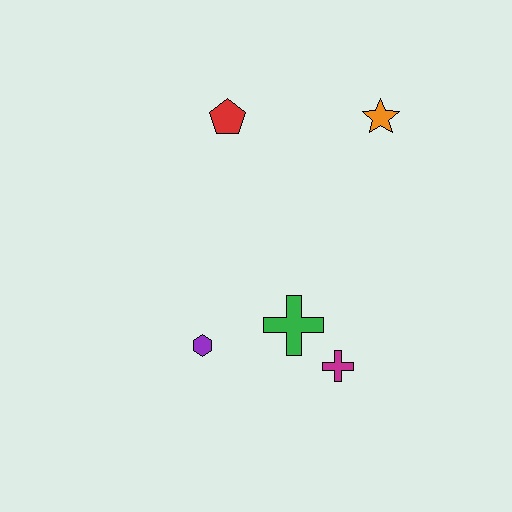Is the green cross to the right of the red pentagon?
Yes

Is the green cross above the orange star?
No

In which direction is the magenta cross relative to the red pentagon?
The magenta cross is below the red pentagon.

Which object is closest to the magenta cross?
The green cross is closest to the magenta cross.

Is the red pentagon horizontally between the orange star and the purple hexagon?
Yes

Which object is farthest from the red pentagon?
The magenta cross is farthest from the red pentagon.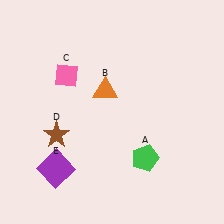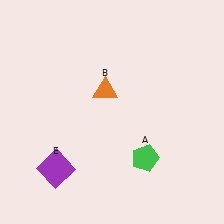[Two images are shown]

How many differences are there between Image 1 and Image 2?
There are 2 differences between the two images.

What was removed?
The pink diamond (C), the brown star (D) were removed in Image 2.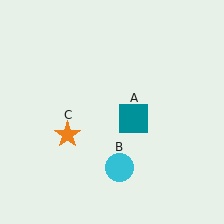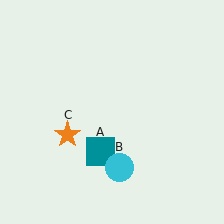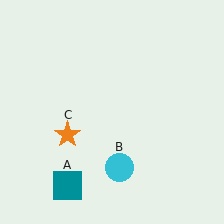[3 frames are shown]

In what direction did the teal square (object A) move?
The teal square (object A) moved down and to the left.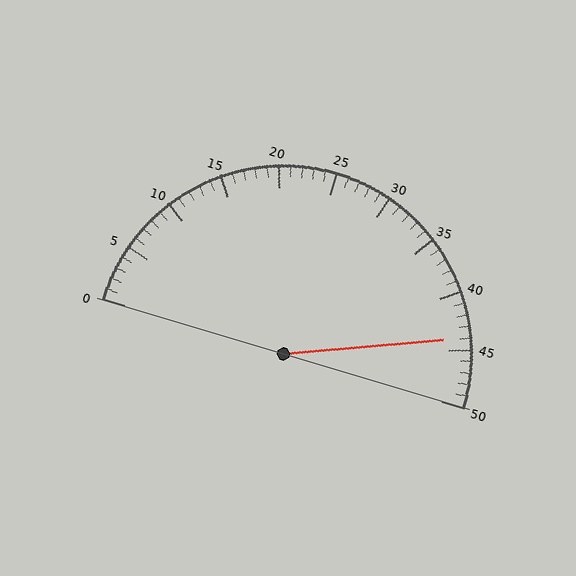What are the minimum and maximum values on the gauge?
The gauge ranges from 0 to 50.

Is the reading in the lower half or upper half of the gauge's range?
The reading is in the upper half of the range (0 to 50).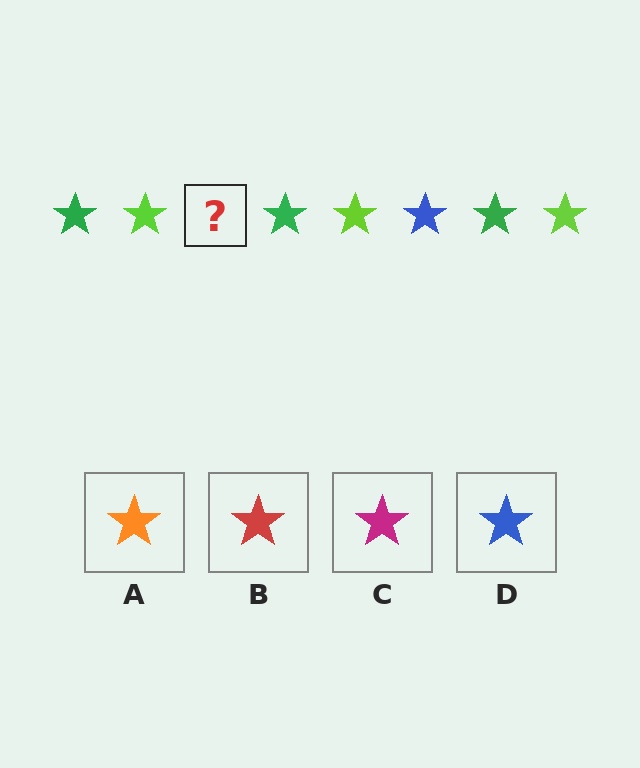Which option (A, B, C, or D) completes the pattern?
D.